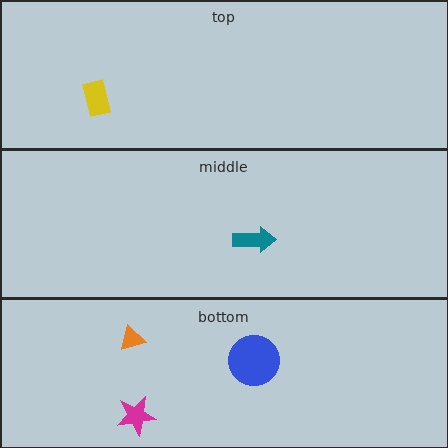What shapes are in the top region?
The yellow rectangle.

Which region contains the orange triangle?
The bottom region.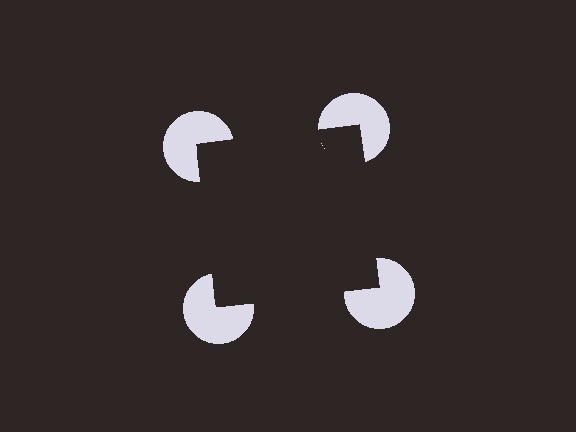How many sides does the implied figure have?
4 sides.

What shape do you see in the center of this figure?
An illusory square — its edges are inferred from the aligned wedge cuts in the pac-man discs, not physically drawn.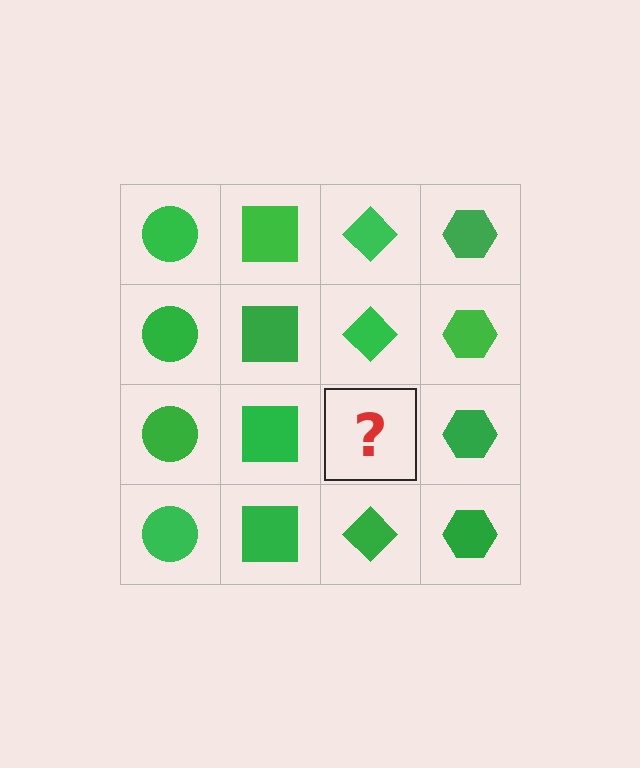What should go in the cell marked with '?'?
The missing cell should contain a green diamond.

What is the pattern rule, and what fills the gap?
The rule is that each column has a consistent shape. The gap should be filled with a green diamond.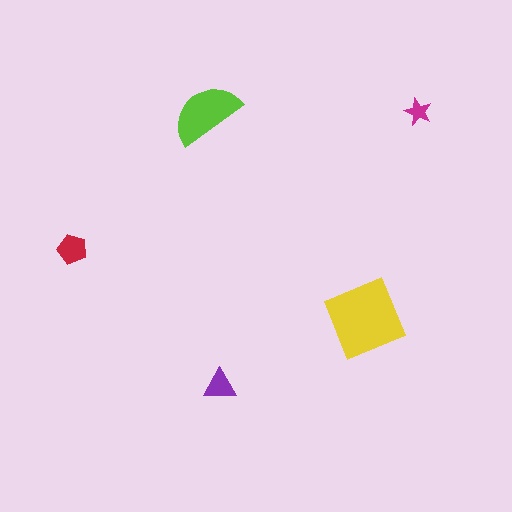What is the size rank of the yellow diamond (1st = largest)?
1st.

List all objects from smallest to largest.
The magenta star, the purple triangle, the red pentagon, the lime semicircle, the yellow diamond.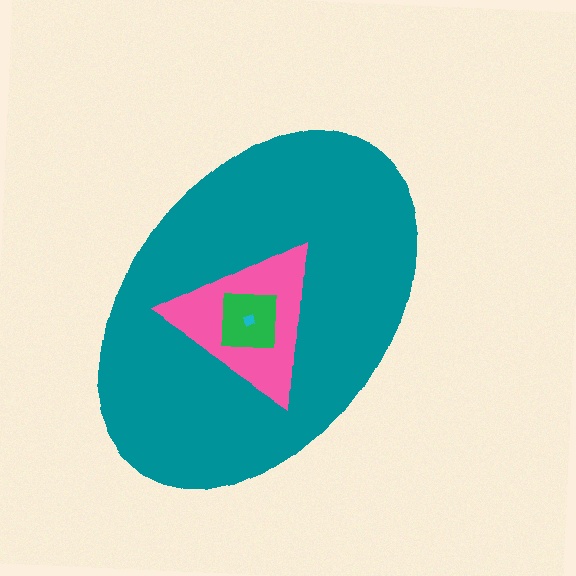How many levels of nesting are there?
4.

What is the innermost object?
The cyan diamond.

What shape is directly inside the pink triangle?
The green square.